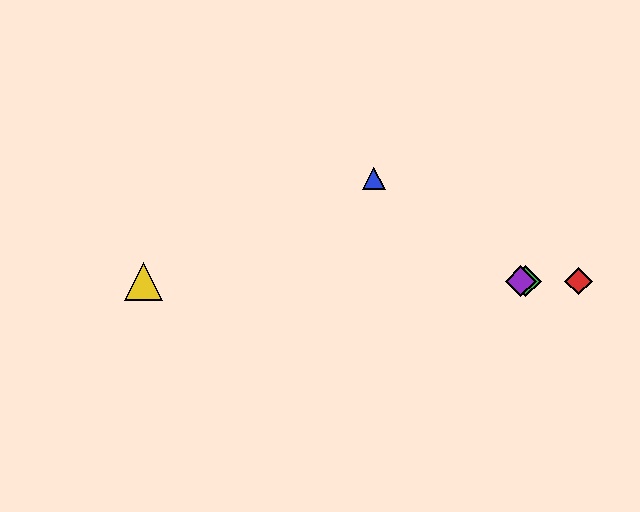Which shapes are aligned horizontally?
The red diamond, the green diamond, the yellow triangle, the purple diamond are aligned horizontally.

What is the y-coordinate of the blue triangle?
The blue triangle is at y≈178.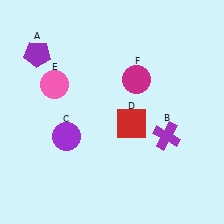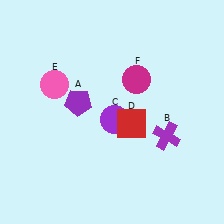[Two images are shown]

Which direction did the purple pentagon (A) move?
The purple pentagon (A) moved down.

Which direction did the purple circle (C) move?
The purple circle (C) moved right.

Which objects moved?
The objects that moved are: the purple pentagon (A), the purple circle (C).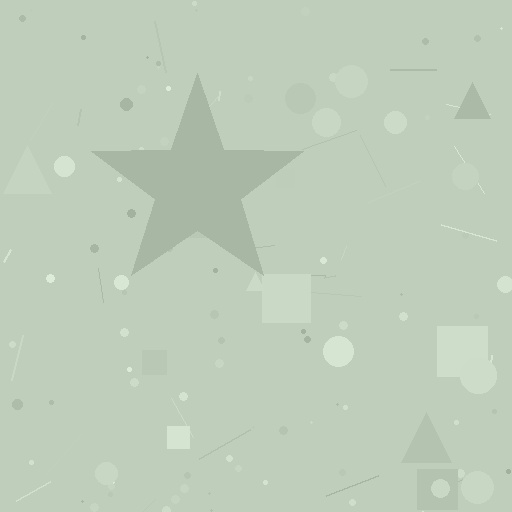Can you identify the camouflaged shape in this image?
The camouflaged shape is a star.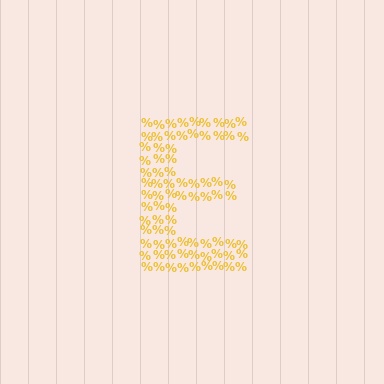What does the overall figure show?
The overall figure shows the letter E.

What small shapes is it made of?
It is made of small percent signs.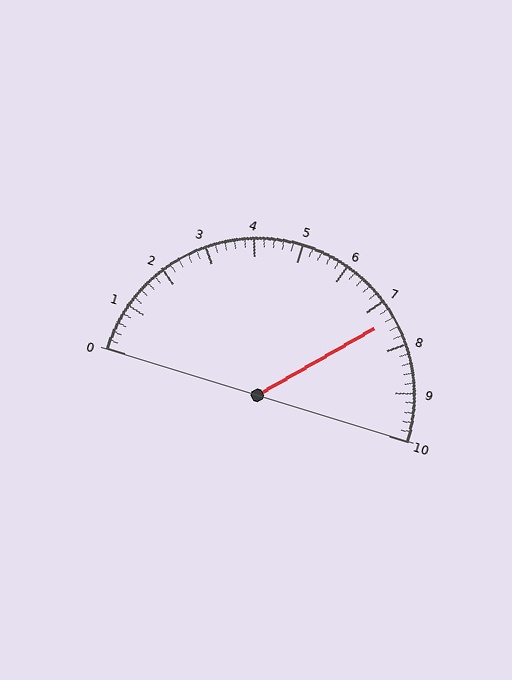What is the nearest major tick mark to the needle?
The nearest major tick mark is 7.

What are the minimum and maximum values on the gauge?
The gauge ranges from 0 to 10.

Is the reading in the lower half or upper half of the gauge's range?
The reading is in the upper half of the range (0 to 10).